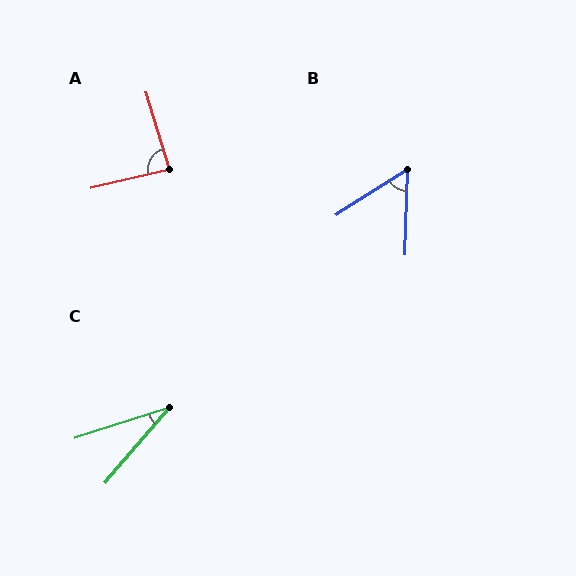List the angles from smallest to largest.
C (32°), B (55°), A (86°).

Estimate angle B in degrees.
Approximately 55 degrees.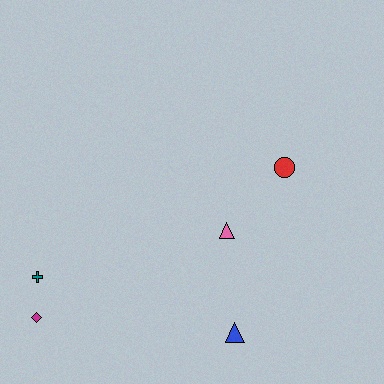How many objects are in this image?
There are 5 objects.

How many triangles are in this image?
There are 2 triangles.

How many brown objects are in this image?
There are no brown objects.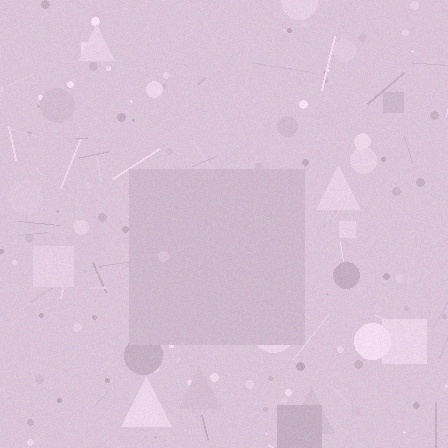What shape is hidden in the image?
A square is hidden in the image.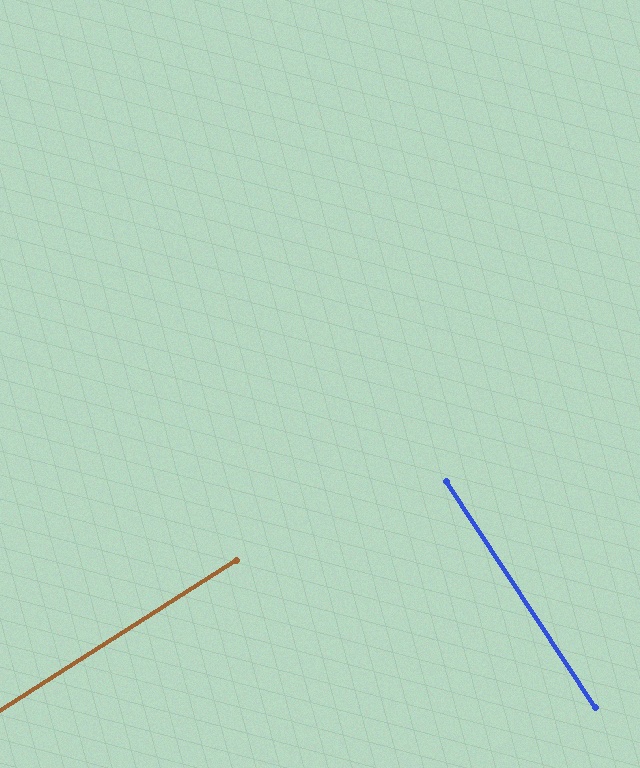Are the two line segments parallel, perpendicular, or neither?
Perpendicular — they meet at approximately 89°.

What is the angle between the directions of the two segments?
Approximately 89 degrees.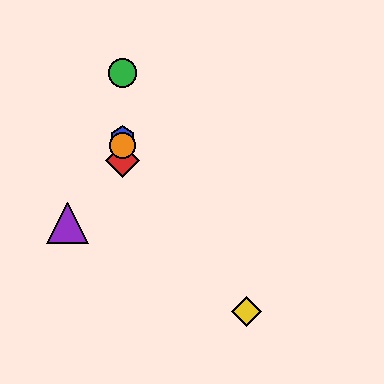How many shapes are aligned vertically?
4 shapes (the red diamond, the blue hexagon, the green circle, the orange circle) are aligned vertically.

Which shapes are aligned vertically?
The red diamond, the blue hexagon, the green circle, the orange circle are aligned vertically.